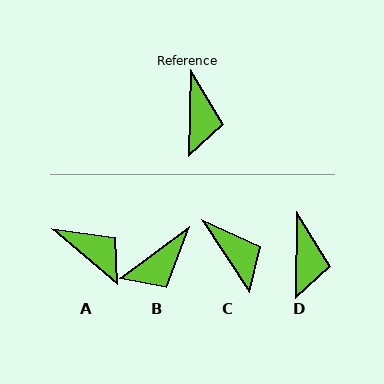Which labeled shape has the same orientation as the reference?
D.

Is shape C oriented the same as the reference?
No, it is off by about 35 degrees.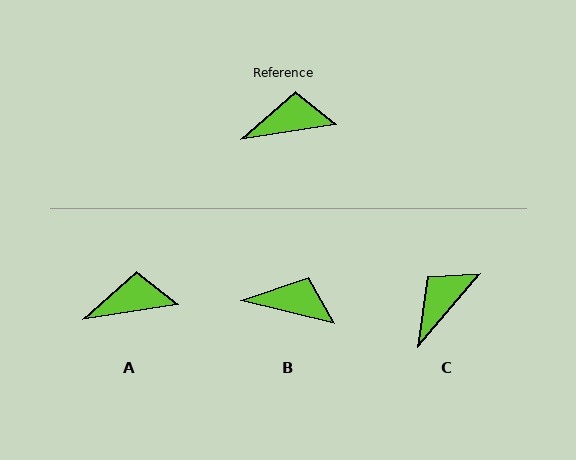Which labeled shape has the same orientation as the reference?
A.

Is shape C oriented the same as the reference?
No, it is off by about 41 degrees.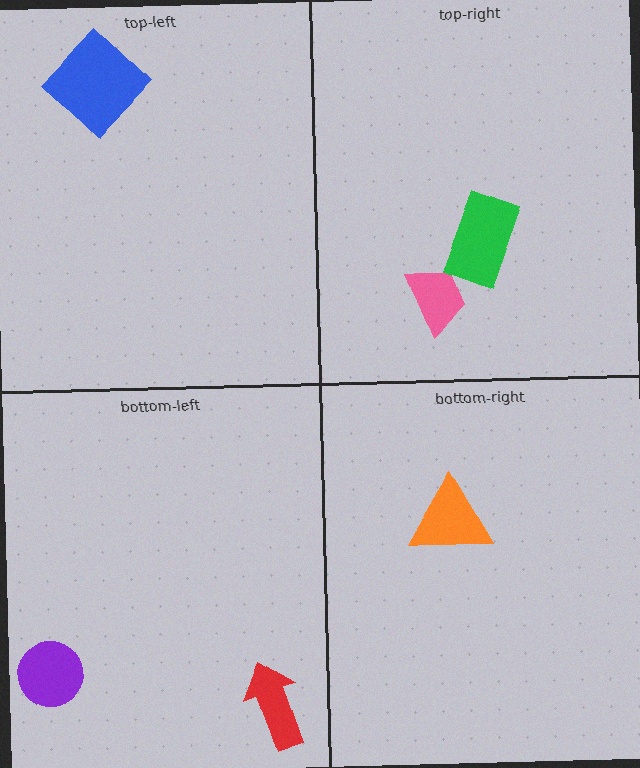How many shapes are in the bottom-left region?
2.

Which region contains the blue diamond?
The top-left region.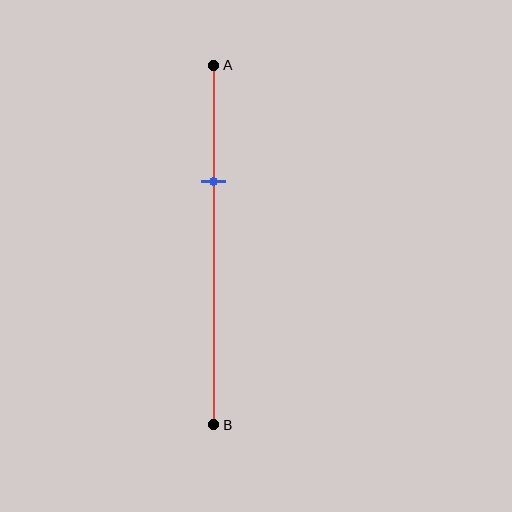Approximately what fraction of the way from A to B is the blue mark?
The blue mark is approximately 30% of the way from A to B.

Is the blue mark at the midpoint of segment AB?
No, the mark is at about 30% from A, not at the 50% midpoint.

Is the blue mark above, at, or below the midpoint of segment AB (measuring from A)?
The blue mark is above the midpoint of segment AB.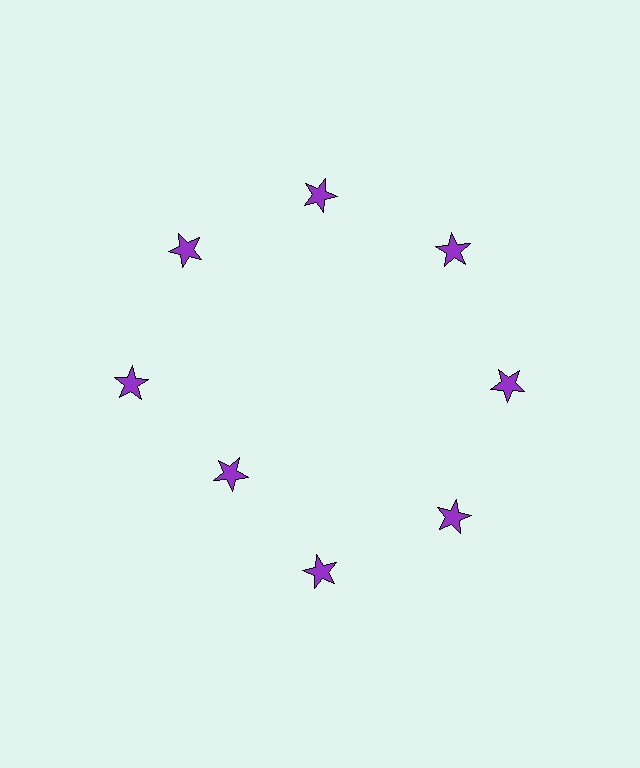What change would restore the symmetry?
The symmetry would be restored by moving it outward, back onto the ring so that all 8 stars sit at equal angles and equal distance from the center.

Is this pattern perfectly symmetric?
No. The 8 purple stars are arranged in a ring, but one element near the 8 o'clock position is pulled inward toward the center, breaking the 8-fold rotational symmetry.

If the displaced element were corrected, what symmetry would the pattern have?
It would have 8-fold rotational symmetry — the pattern would map onto itself every 45 degrees.